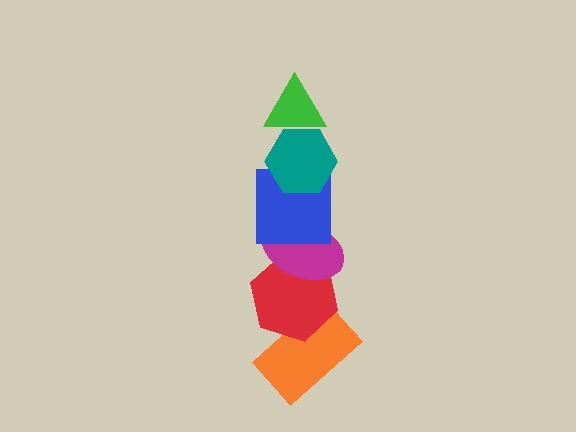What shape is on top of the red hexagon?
The magenta ellipse is on top of the red hexagon.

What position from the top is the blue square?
The blue square is 3rd from the top.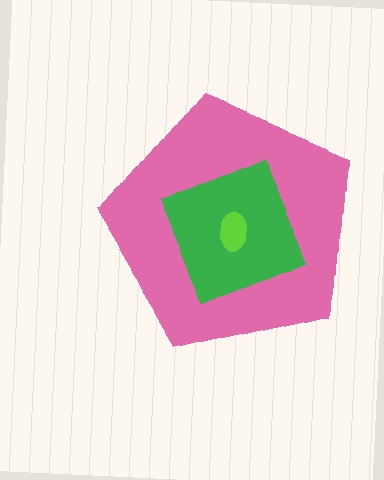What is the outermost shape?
The pink pentagon.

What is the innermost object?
The lime ellipse.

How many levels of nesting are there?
3.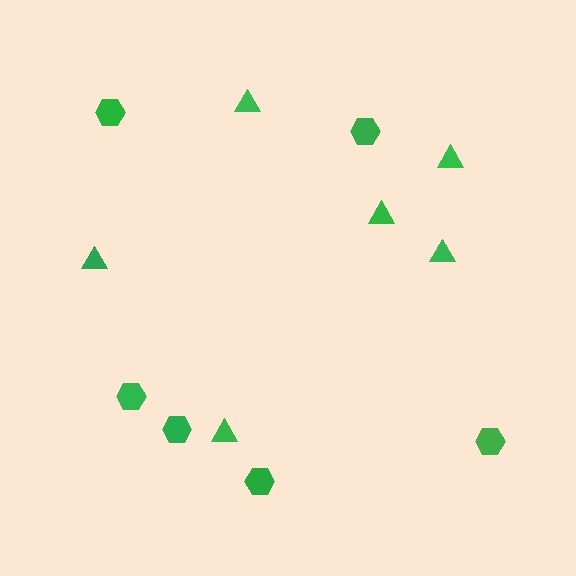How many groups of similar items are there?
There are 2 groups: one group of hexagons (6) and one group of triangles (6).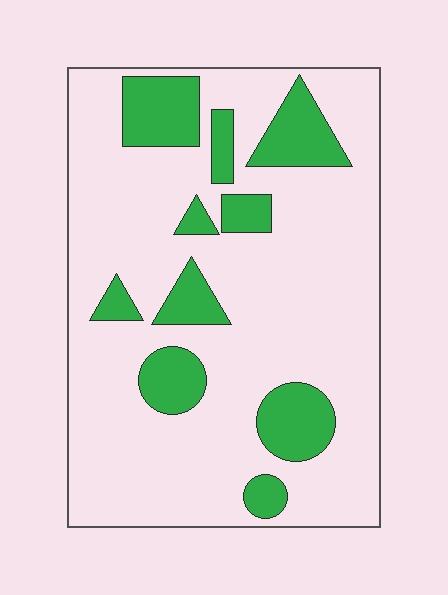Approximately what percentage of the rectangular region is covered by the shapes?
Approximately 20%.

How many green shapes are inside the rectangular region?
10.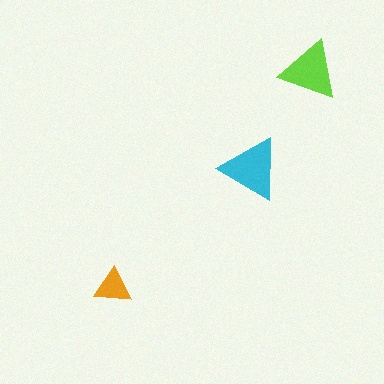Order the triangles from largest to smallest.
the cyan one, the lime one, the orange one.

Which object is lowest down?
The orange triangle is bottommost.